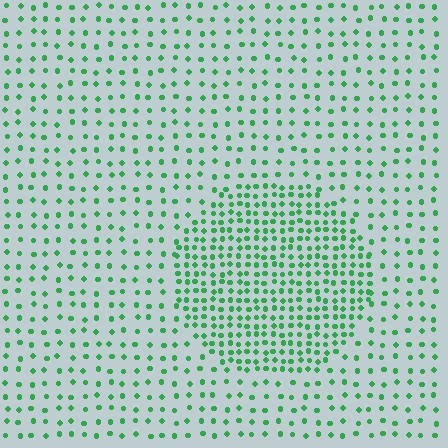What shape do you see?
I see a circle.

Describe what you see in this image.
The image contains small green elements arranged at two different densities. A circle-shaped region is visible where the elements are more densely packed than the surrounding area.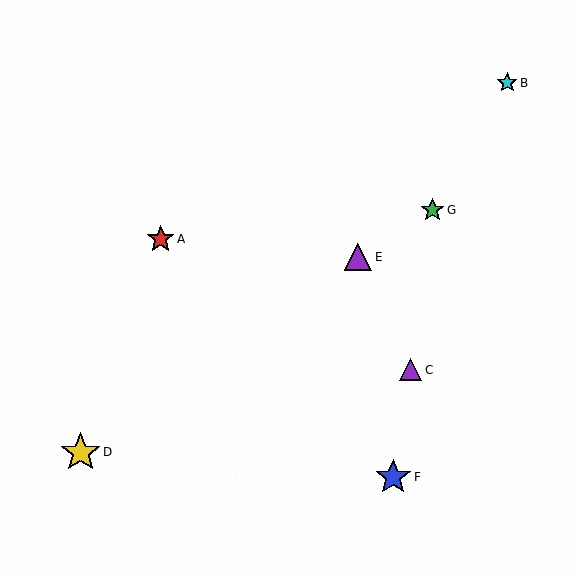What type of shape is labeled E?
Shape E is a purple triangle.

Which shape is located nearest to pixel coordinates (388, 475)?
The blue star (labeled F) at (393, 477) is nearest to that location.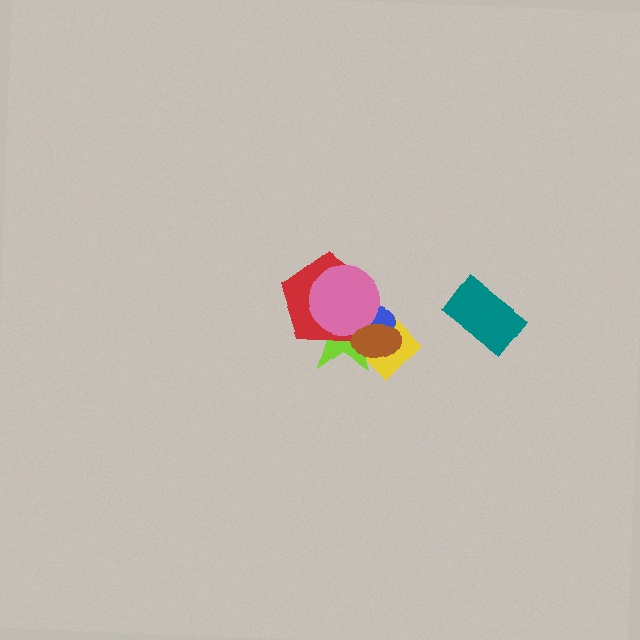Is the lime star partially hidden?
Yes, it is partially covered by another shape.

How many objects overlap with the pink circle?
5 objects overlap with the pink circle.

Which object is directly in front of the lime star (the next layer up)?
The blue ellipse is directly in front of the lime star.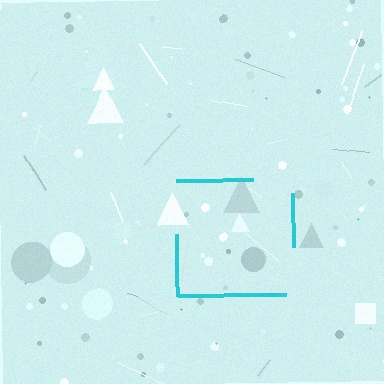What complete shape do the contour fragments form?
The contour fragments form a square.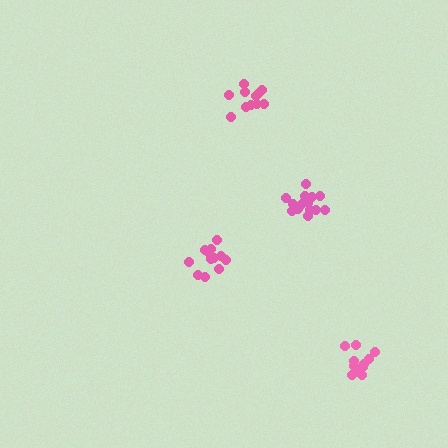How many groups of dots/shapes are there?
There are 4 groups.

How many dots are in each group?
Group 1: 11 dots, Group 2: 14 dots, Group 3: 11 dots, Group 4: 13 dots (49 total).